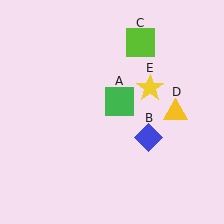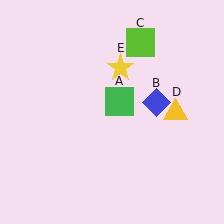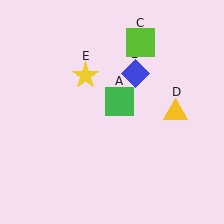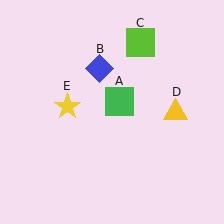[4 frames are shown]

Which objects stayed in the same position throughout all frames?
Green square (object A) and lime square (object C) and yellow triangle (object D) remained stationary.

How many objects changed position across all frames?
2 objects changed position: blue diamond (object B), yellow star (object E).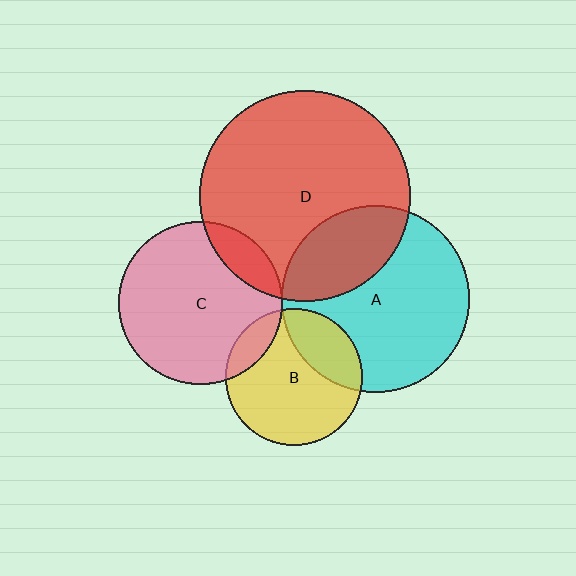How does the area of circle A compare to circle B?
Approximately 1.9 times.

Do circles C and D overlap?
Yes.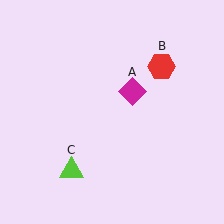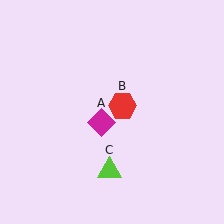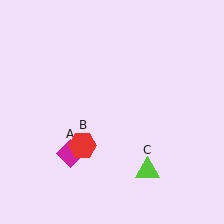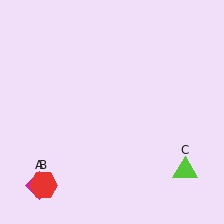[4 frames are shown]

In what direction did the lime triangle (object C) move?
The lime triangle (object C) moved right.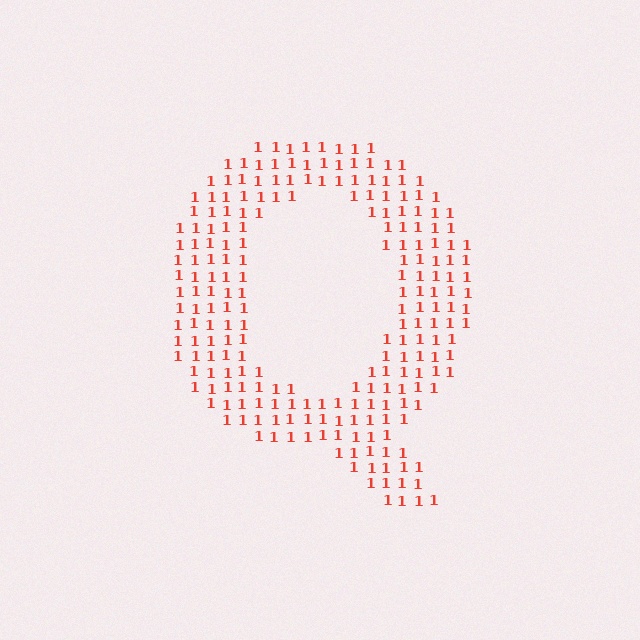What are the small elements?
The small elements are digit 1's.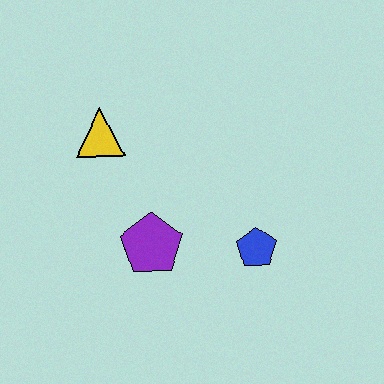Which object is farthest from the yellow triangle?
The blue pentagon is farthest from the yellow triangle.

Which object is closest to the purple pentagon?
The blue pentagon is closest to the purple pentagon.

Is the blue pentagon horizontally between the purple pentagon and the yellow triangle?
No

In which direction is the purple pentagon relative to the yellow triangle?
The purple pentagon is below the yellow triangle.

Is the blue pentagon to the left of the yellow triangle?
No